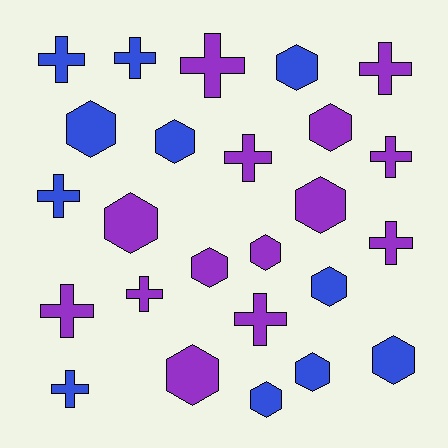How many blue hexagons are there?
There are 7 blue hexagons.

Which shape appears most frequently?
Hexagon, with 13 objects.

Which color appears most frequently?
Purple, with 14 objects.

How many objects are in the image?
There are 25 objects.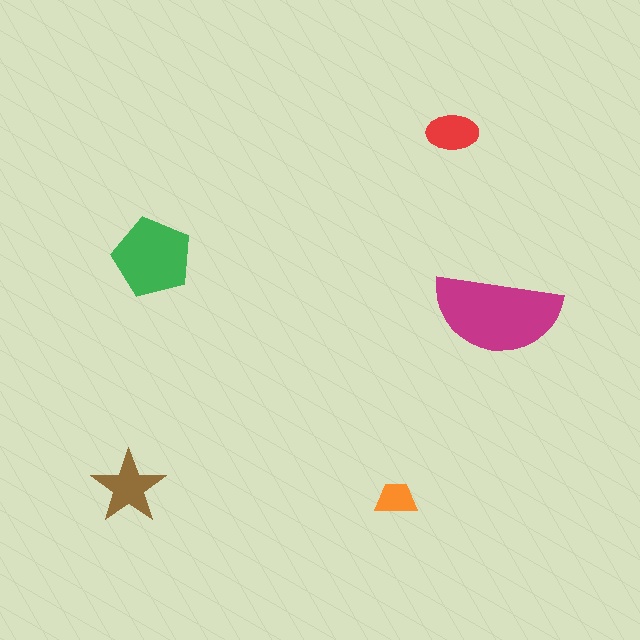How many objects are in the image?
There are 5 objects in the image.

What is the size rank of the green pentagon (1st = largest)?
2nd.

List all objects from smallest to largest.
The orange trapezoid, the red ellipse, the brown star, the green pentagon, the magenta semicircle.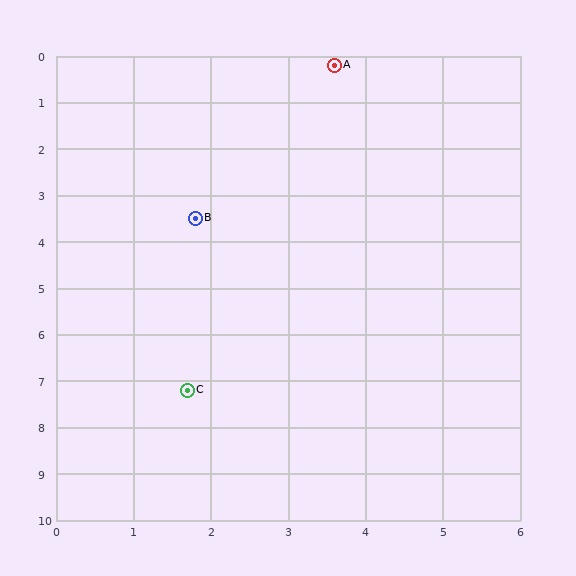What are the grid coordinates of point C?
Point C is at approximately (1.7, 7.2).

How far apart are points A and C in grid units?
Points A and C are about 7.3 grid units apart.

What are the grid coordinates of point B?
Point B is at approximately (1.8, 3.5).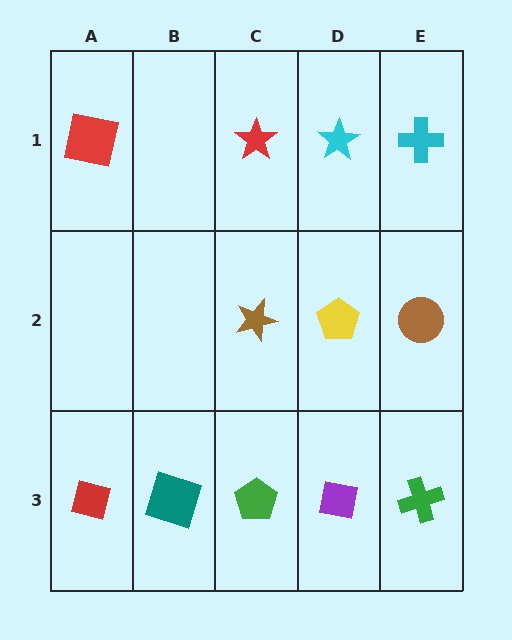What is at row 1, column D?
A cyan star.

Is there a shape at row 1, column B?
No, that cell is empty.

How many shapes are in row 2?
3 shapes.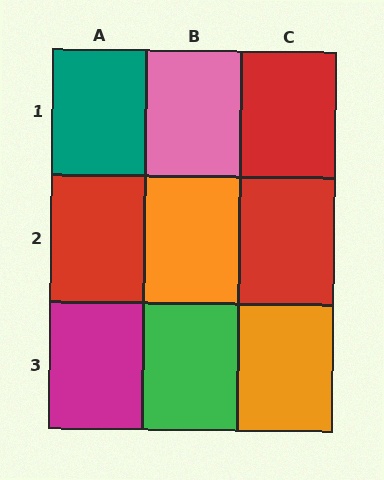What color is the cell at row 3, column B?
Green.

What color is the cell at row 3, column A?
Magenta.